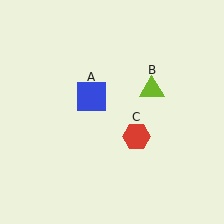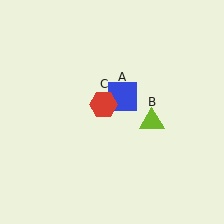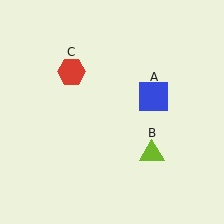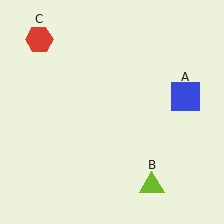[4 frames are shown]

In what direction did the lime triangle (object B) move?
The lime triangle (object B) moved down.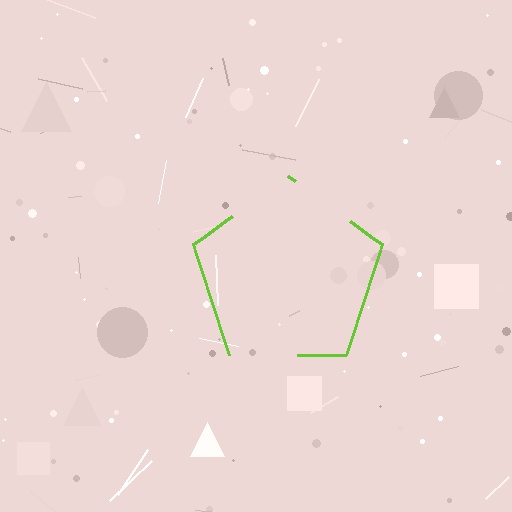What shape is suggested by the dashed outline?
The dashed outline suggests a pentagon.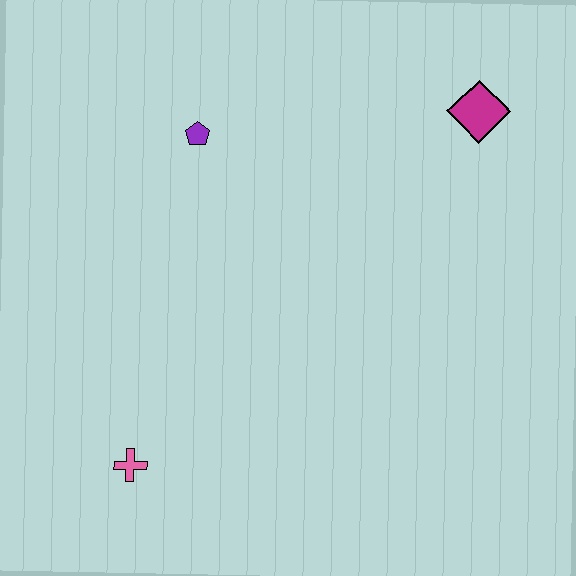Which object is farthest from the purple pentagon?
The pink cross is farthest from the purple pentagon.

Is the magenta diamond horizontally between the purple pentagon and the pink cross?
No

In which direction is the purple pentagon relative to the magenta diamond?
The purple pentagon is to the left of the magenta diamond.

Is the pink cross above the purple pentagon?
No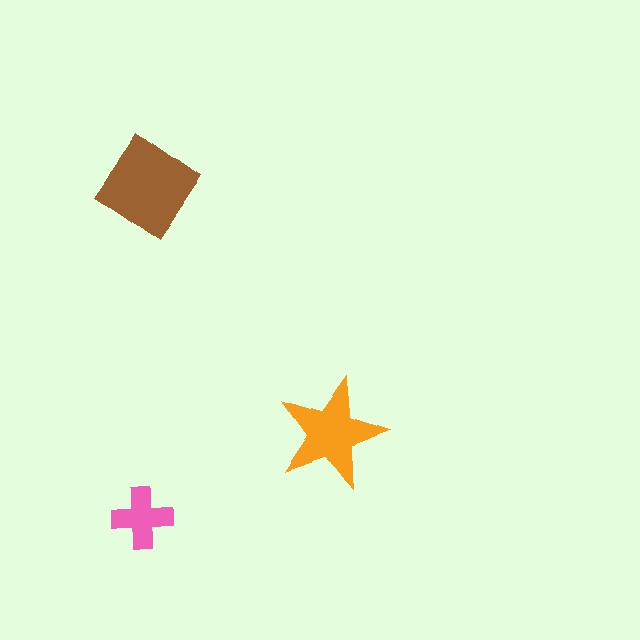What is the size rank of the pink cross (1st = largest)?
3rd.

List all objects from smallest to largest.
The pink cross, the orange star, the brown diamond.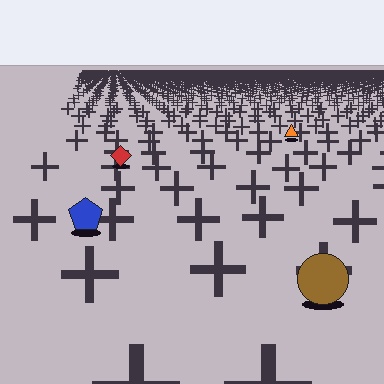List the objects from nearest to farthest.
From nearest to farthest: the brown circle, the blue pentagon, the red diamond, the orange triangle.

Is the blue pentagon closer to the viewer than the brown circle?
No. The brown circle is closer — you can tell from the texture gradient: the ground texture is coarser near it.